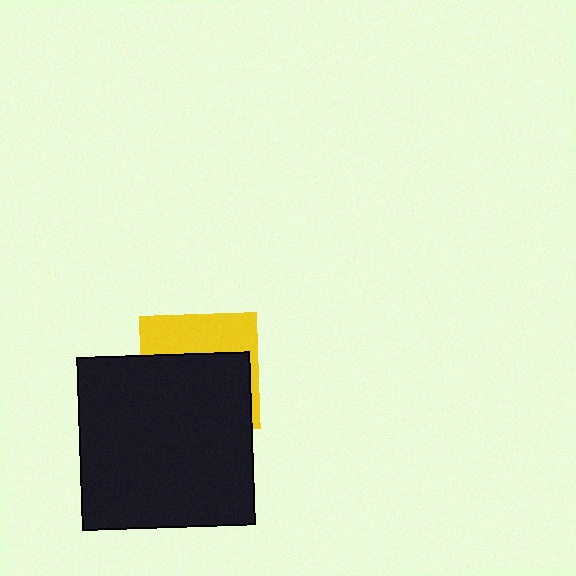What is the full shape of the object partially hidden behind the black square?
The partially hidden object is a yellow square.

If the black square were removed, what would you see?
You would see the complete yellow square.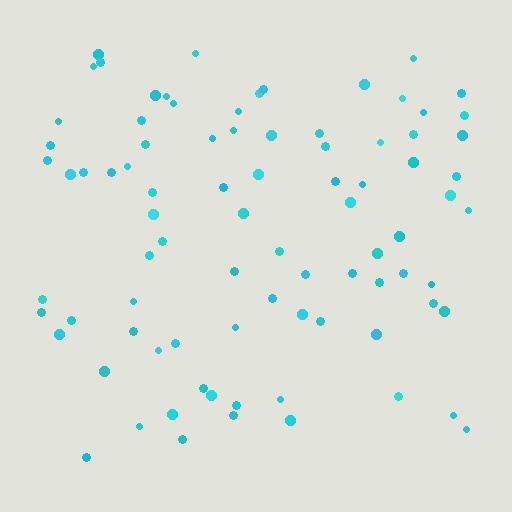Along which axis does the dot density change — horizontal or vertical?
Vertical.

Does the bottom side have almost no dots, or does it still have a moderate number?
Still a moderate number, just noticeably fewer than the top.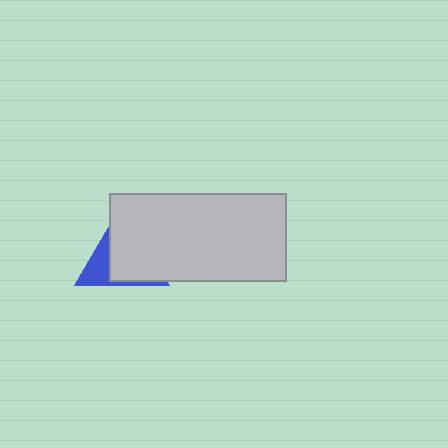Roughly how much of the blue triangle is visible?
A small part of it is visible (roughly 33%).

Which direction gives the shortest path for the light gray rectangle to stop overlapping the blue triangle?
Moving right gives the shortest separation.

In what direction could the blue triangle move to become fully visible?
The blue triangle could move left. That would shift it out from behind the light gray rectangle entirely.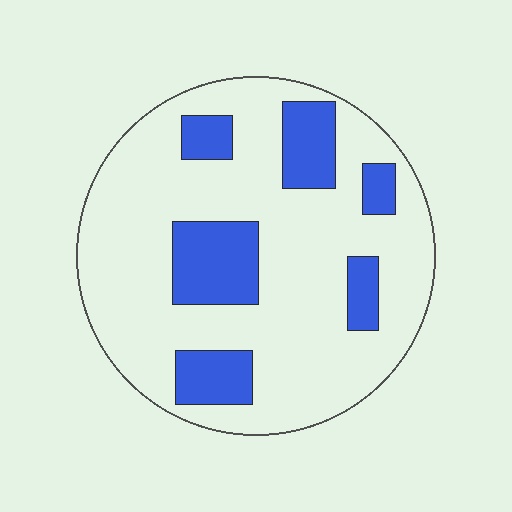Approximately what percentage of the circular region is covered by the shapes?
Approximately 20%.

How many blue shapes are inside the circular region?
6.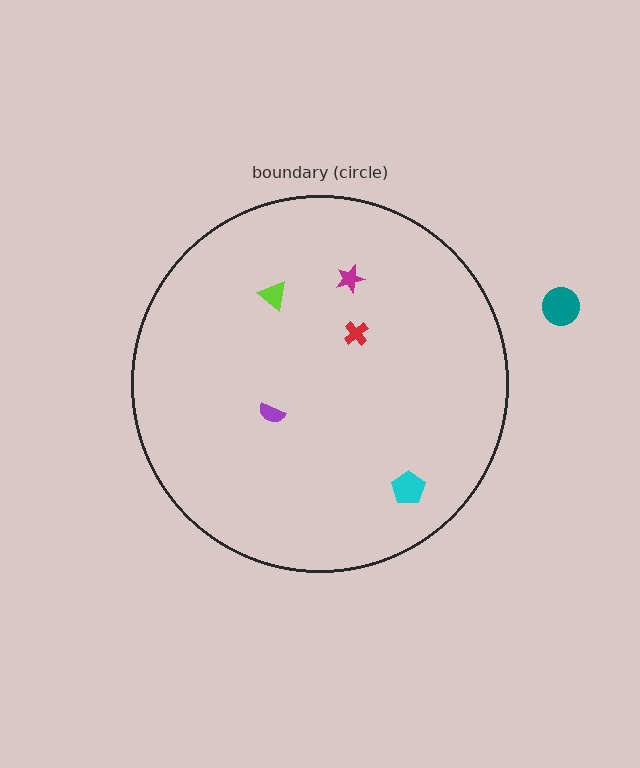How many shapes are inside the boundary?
5 inside, 1 outside.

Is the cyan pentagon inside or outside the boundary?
Inside.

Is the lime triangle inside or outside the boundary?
Inside.